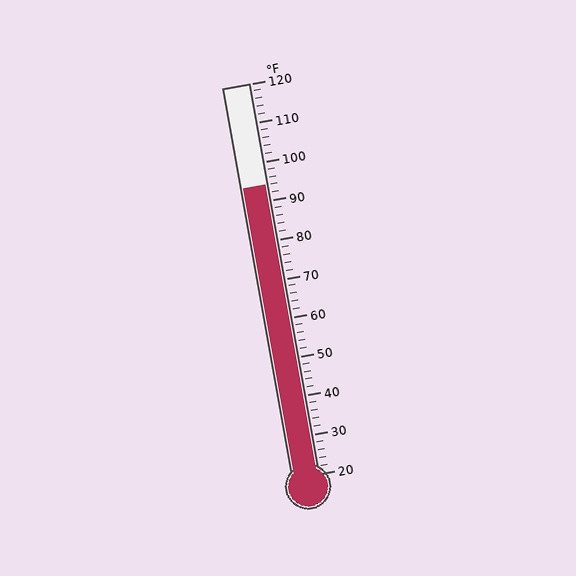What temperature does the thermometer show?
The thermometer shows approximately 94°F.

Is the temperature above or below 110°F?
The temperature is below 110°F.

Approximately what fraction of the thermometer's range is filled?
The thermometer is filled to approximately 75% of its range.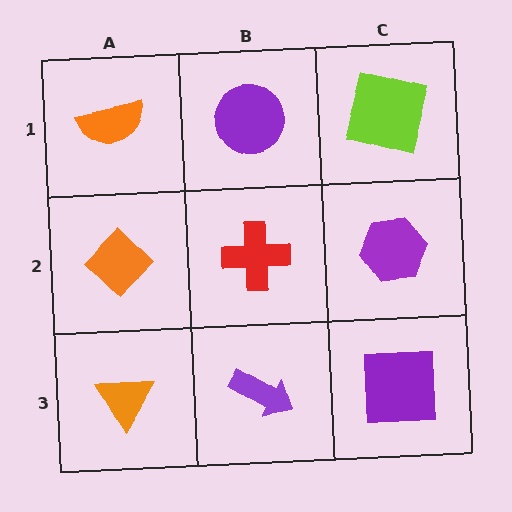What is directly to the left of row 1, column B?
An orange semicircle.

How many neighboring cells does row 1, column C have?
2.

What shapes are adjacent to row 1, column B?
A red cross (row 2, column B), an orange semicircle (row 1, column A), a lime square (row 1, column C).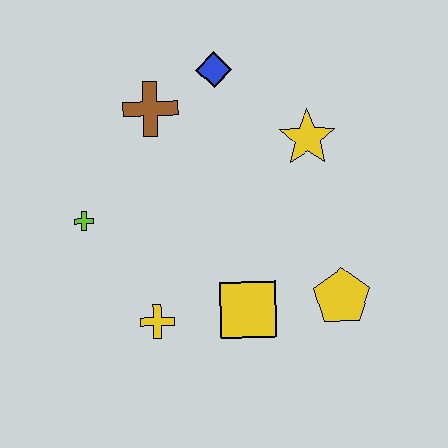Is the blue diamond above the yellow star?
Yes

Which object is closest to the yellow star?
The blue diamond is closest to the yellow star.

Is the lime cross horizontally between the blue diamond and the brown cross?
No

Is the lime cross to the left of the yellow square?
Yes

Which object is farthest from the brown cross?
The yellow pentagon is farthest from the brown cross.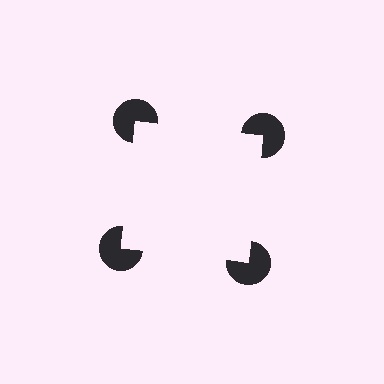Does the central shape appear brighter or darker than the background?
It typically appears slightly brighter than the background, even though no actual brightness change is drawn.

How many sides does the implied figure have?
4 sides.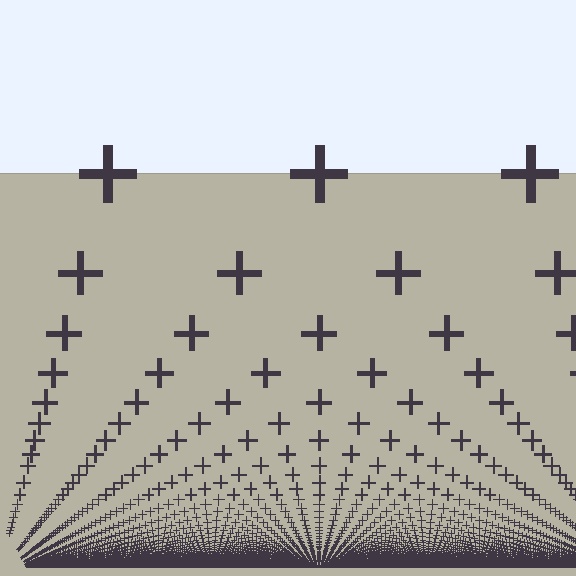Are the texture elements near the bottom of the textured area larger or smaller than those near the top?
Smaller. The gradient is inverted — elements near the bottom are smaller and denser.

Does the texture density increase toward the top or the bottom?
Density increases toward the bottom.